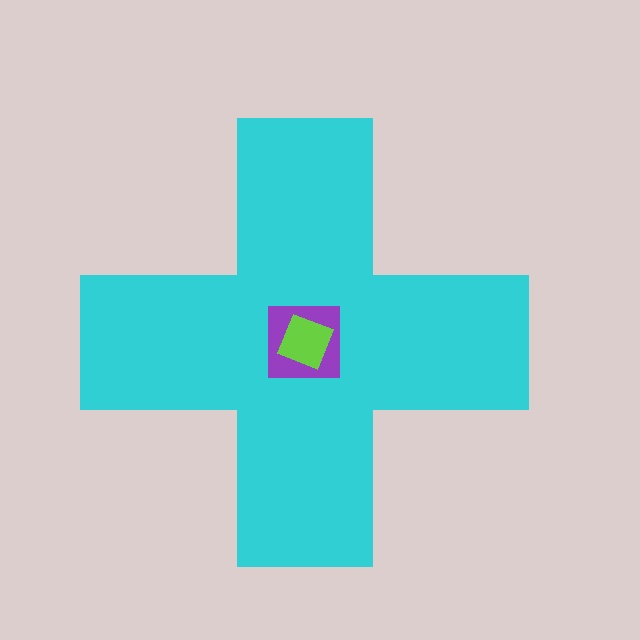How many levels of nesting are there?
3.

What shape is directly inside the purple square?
The lime diamond.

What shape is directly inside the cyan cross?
The purple square.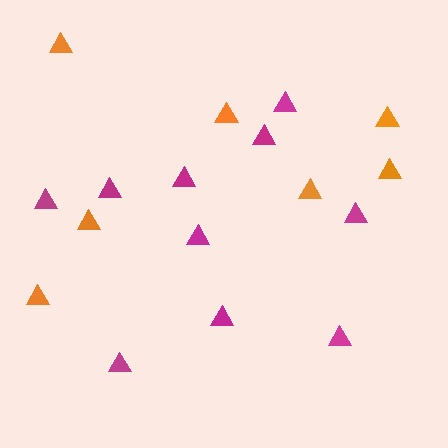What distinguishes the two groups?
There are 2 groups: one group of orange triangles (7) and one group of magenta triangles (10).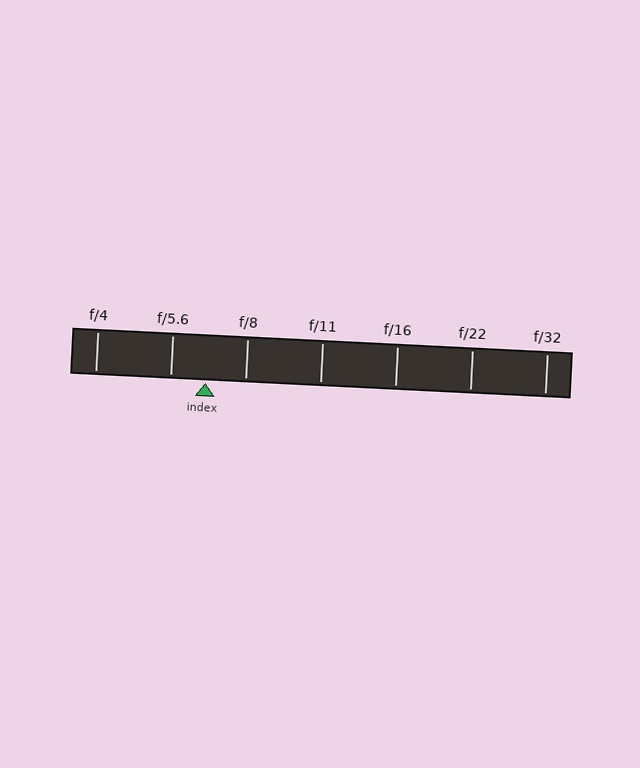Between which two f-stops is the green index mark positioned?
The index mark is between f/5.6 and f/8.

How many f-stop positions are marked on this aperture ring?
There are 7 f-stop positions marked.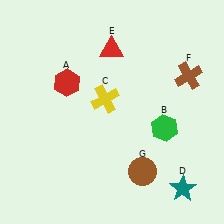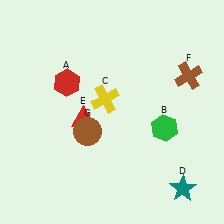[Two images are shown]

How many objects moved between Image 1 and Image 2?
2 objects moved between the two images.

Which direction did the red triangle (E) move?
The red triangle (E) moved down.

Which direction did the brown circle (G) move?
The brown circle (G) moved left.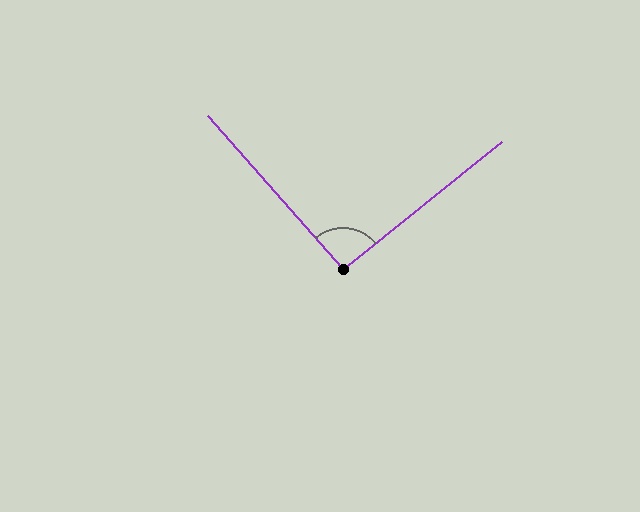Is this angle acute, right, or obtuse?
It is approximately a right angle.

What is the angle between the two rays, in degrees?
Approximately 93 degrees.